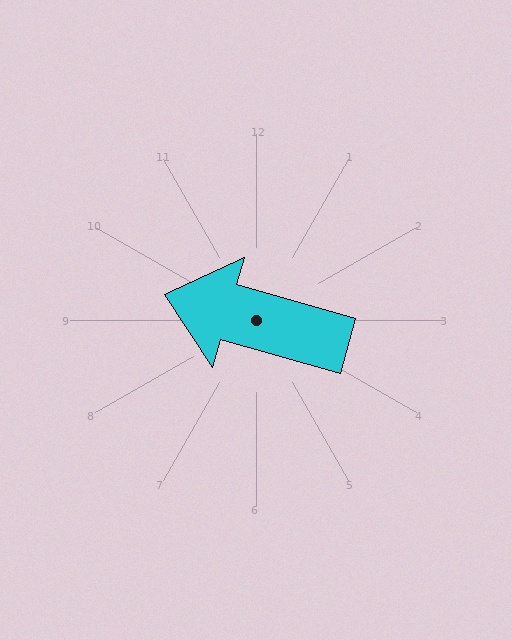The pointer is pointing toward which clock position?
Roughly 10 o'clock.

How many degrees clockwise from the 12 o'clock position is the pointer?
Approximately 286 degrees.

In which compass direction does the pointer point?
West.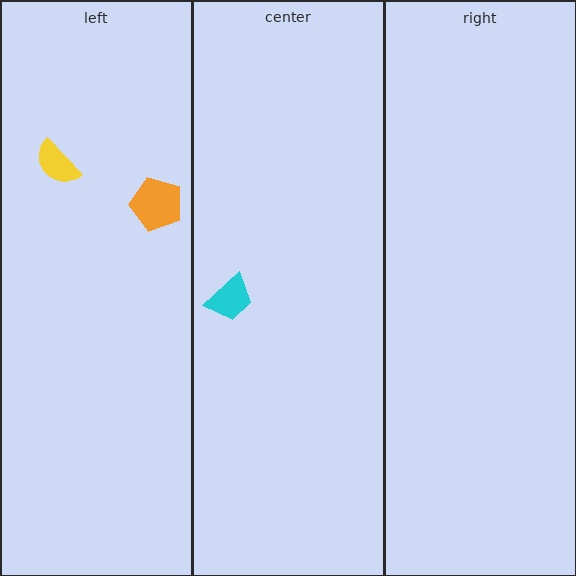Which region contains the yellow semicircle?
The left region.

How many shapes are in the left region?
2.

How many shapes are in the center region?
1.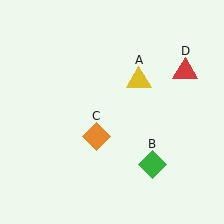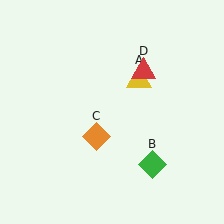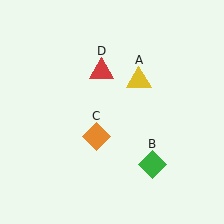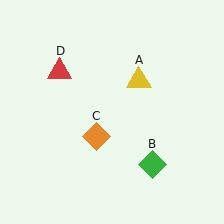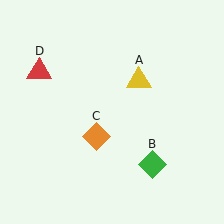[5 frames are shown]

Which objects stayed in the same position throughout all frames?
Yellow triangle (object A) and green diamond (object B) and orange diamond (object C) remained stationary.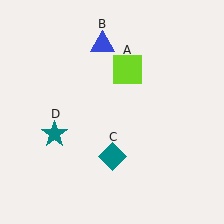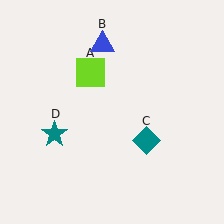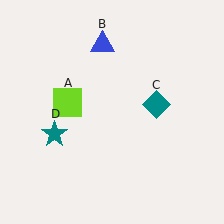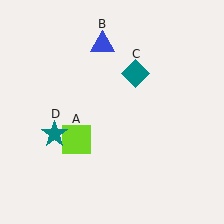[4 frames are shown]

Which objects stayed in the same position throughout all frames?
Blue triangle (object B) and teal star (object D) remained stationary.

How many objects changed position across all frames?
2 objects changed position: lime square (object A), teal diamond (object C).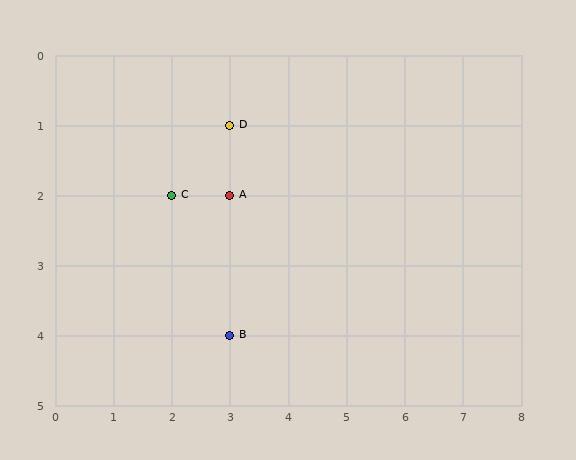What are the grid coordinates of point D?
Point D is at grid coordinates (3, 1).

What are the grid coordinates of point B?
Point B is at grid coordinates (3, 4).